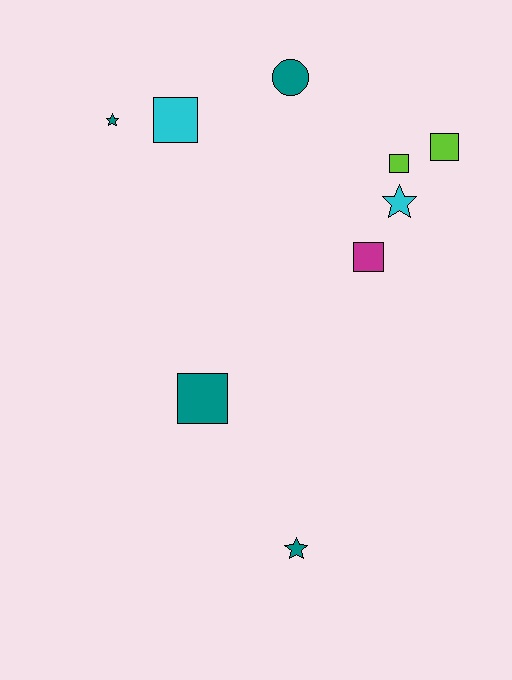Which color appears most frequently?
Teal, with 4 objects.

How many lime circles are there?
There are no lime circles.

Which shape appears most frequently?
Square, with 5 objects.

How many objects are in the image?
There are 9 objects.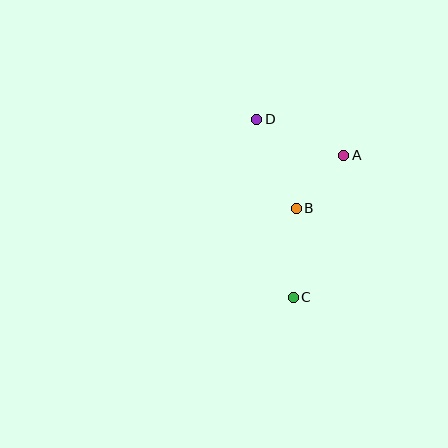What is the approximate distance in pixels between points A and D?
The distance between A and D is approximately 94 pixels.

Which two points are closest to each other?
Points A and B are closest to each other.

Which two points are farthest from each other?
Points C and D are farthest from each other.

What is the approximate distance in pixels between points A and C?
The distance between A and C is approximately 151 pixels.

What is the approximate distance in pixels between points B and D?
The distance between B and D is approximately 98 pixels.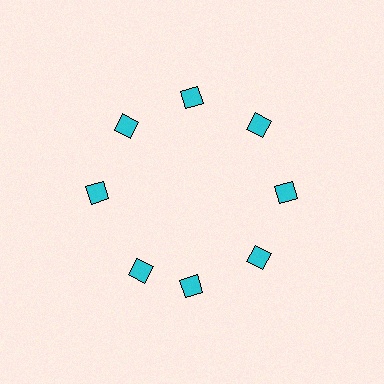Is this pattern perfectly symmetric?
No. The 8 cyan diamonds are arranged in a ring, but one element near the 8 o'clock position is rotated out of alignment along the ring, breaking the 8-fold rotational symmetry.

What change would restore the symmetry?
The symmetry would be restored by rotating it back into even spacing with its neighbors so that all 8 diamonds sit at equal angles and equal distance from the center.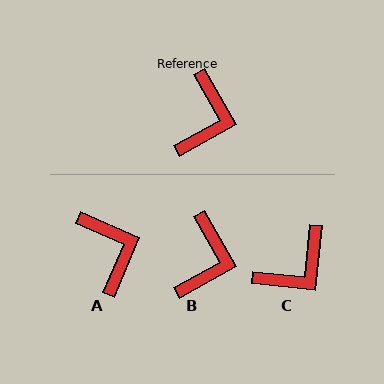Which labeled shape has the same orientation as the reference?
B.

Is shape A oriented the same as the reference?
No, it is off by about 37 degrees.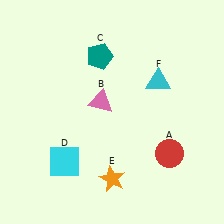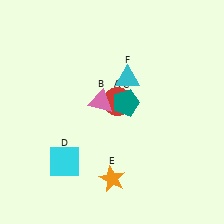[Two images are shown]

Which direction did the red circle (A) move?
The red circle (A) moved left.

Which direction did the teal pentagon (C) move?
The teal pentagon (C) moved down.